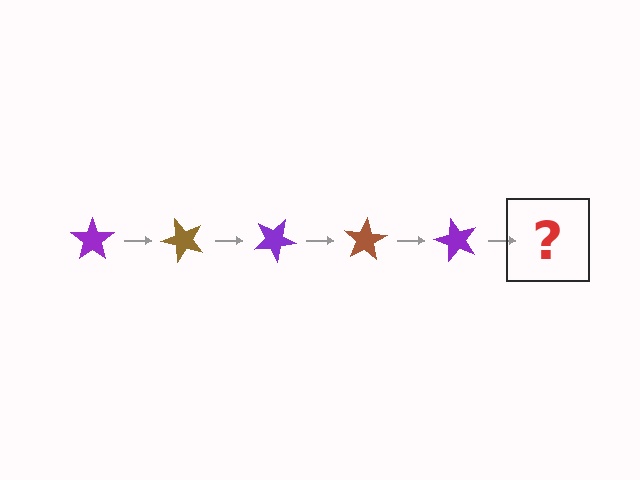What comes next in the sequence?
The next element should be a brown star, rotated 250 degrees from the start.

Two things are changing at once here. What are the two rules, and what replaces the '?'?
The two rules are that it rotates 50 degrees each step and the color cycles through purple and brown. The '?' should be a brown star, rotated 250 degrees from the start.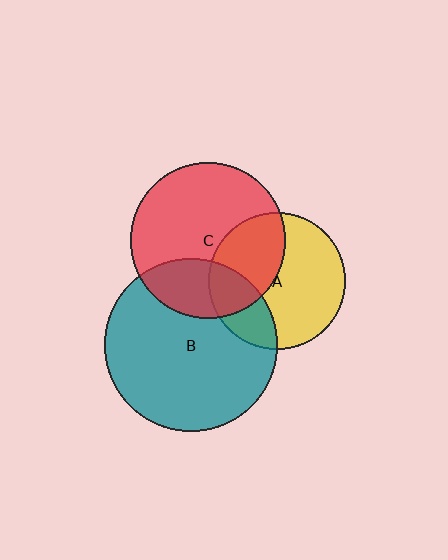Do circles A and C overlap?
Yes.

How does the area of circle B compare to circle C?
Approximately 1.2 times.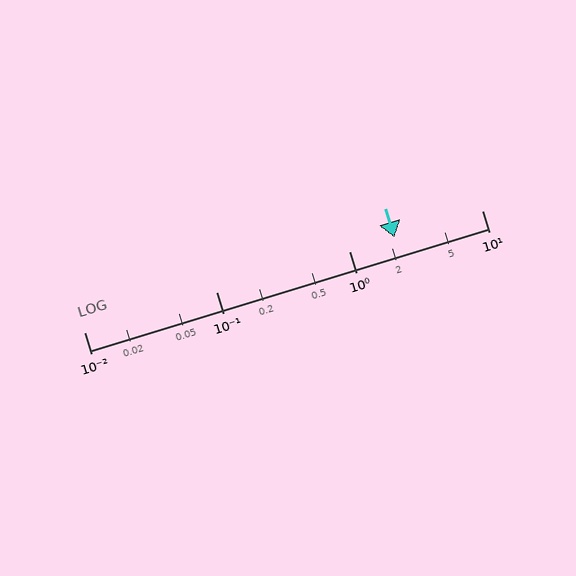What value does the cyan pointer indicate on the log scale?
The pointer indicates approximately 2.2.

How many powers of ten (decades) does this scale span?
The scale spans 3 decades, from 0.01 to 10.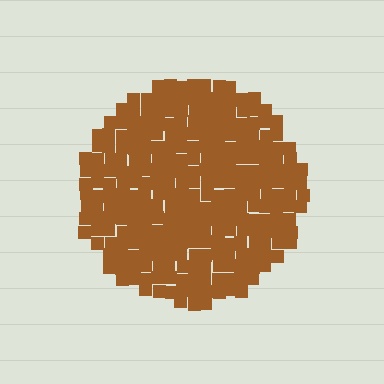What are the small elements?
The small elements are squares.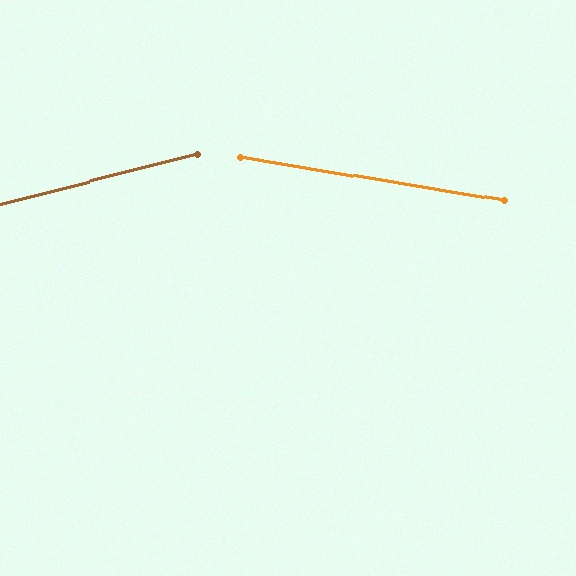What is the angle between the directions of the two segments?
Approximately 24 degrees.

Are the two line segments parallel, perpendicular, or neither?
Neither parallel nor perpendicular — they differ by about 24°.